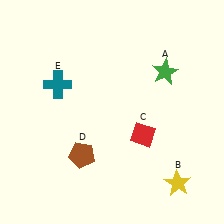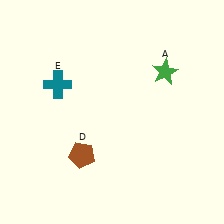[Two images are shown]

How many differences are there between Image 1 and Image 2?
There are 2 differences between the two images.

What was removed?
The red diamond (C), the yellow star (B) were removed in Image 2.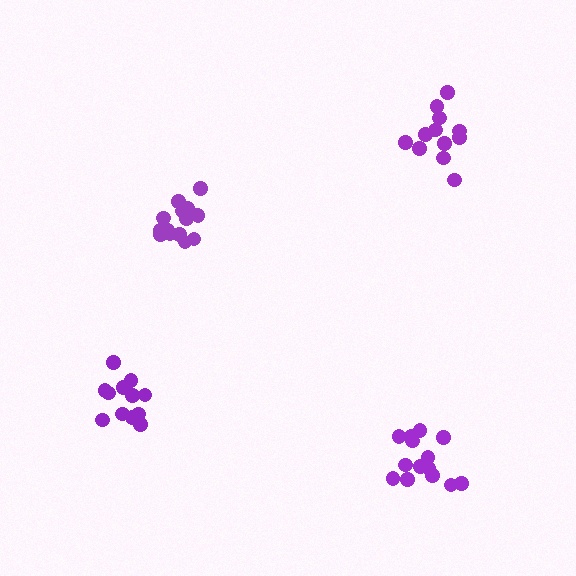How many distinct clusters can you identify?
There are 4 distinct clusters.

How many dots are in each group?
Group 1: 12 dots, Group 2: 14 dots, Group 3: 15 dots, Group 4: 12 dots (53 total).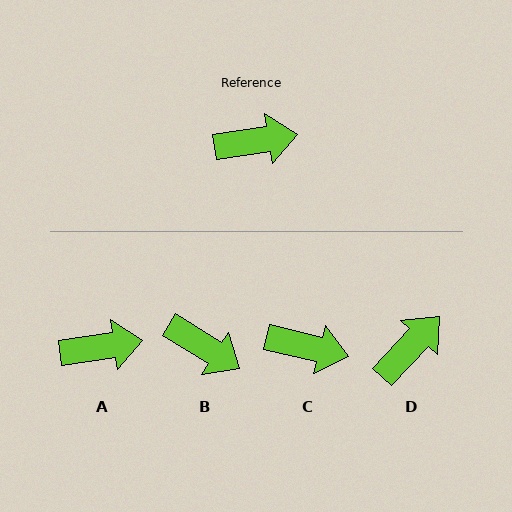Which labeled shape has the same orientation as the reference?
A.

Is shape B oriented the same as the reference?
No, it is off by about 40 degrees.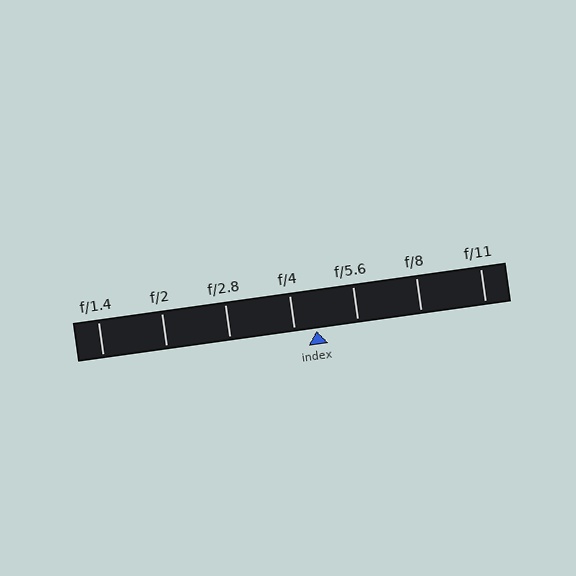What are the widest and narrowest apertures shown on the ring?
The widest aperture shown is f/1.4 and the narrowest is f/11.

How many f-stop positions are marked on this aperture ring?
There are 7 f-stop positions marked.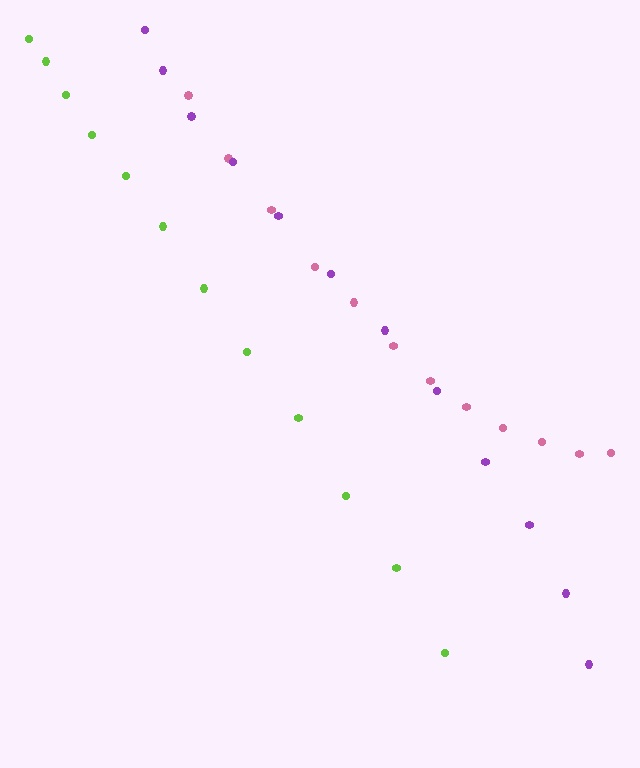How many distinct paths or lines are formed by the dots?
There are 3 distinct paths.